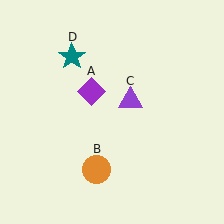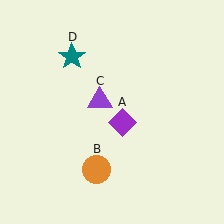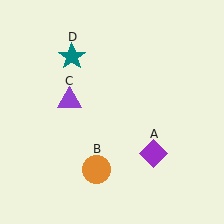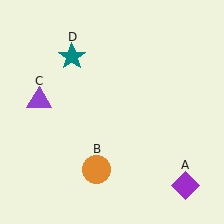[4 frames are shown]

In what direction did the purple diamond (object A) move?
The purple diamond (object A) moved down and to the right.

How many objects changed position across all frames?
2 objects changed position: purple diamond (object A), purple triangle (object C).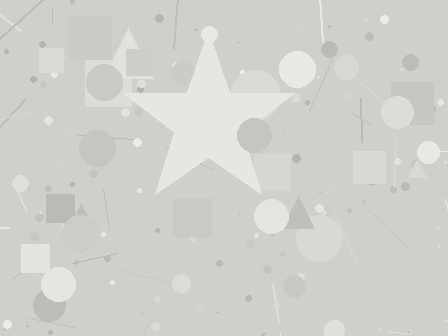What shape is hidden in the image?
A star is hidden in the image.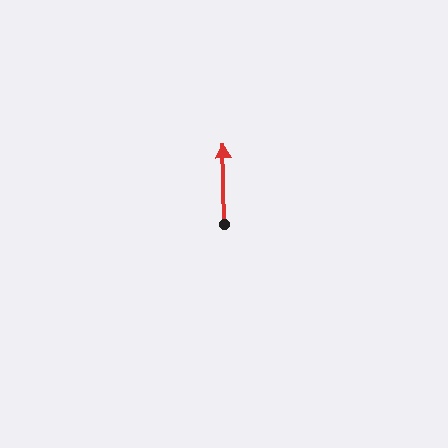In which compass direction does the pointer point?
North.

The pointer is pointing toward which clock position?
Roughly 12 o'clock.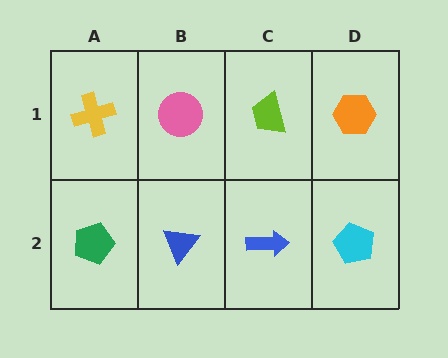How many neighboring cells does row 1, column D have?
2.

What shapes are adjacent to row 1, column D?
A cyan pentagon (row 2, column D), a lime trapezoid (row 1, column C).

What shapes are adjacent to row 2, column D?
An orange hexagon (row 1, column D), a blue arrow (row 2, column C).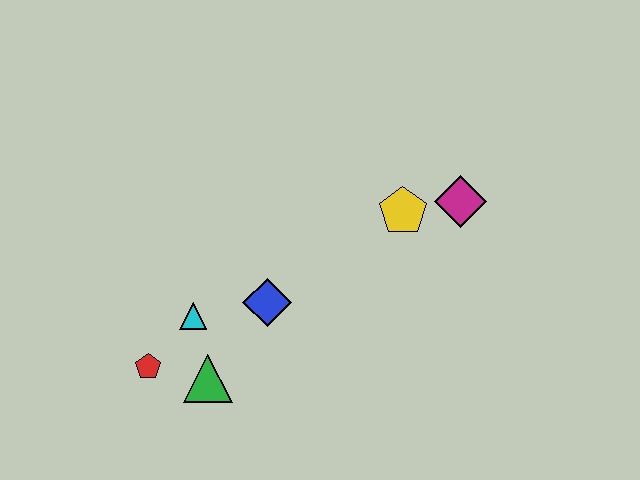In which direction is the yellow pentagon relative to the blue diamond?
The yellow pentagon is to the right of the blue diamond.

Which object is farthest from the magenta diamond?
The red pentagon is farthest from the magenta diamond.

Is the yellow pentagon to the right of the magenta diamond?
No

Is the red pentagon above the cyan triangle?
No